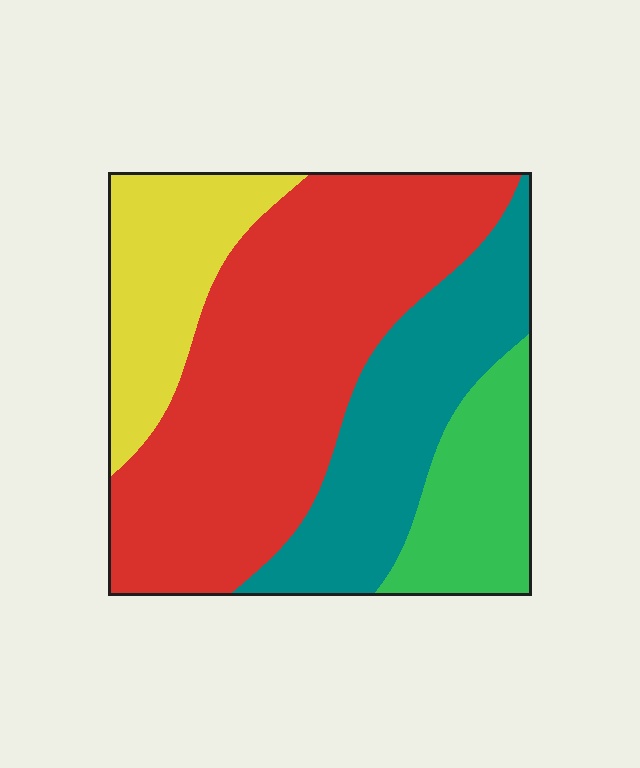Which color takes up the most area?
Red, at roughly 45%.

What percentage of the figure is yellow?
Yellow covers about 15% of the figure.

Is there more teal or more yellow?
Teal.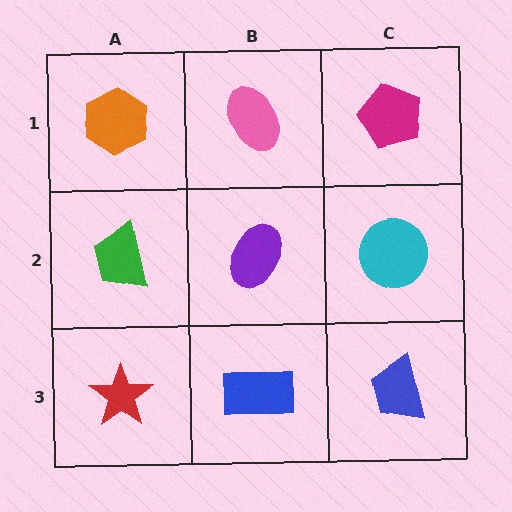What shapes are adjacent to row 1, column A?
A green trapezoid (row 2, column A), a pink ellipse (row 1, column B).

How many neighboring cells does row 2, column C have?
3.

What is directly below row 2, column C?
A blue trapezoid.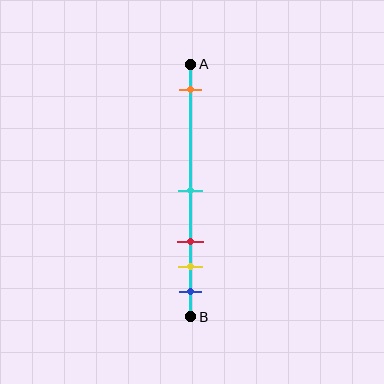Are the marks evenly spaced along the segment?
No, the marks are not evenly spaced.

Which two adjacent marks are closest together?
The yellow and blue marks are the closest adjacent pair.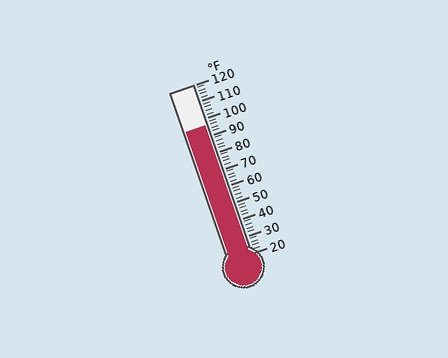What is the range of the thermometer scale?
The thermometer scale ranges from 20°F to 120°F.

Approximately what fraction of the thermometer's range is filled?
The thermometer is filled to approximately 75% of its range.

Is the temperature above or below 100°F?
The temperature is below 100°F.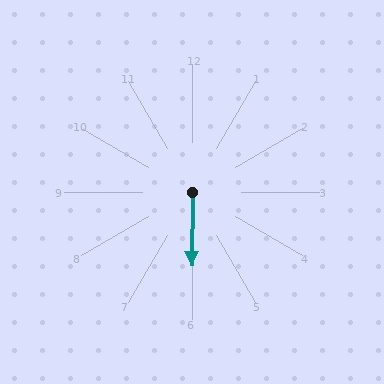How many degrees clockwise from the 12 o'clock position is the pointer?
Approximately 180 degrees.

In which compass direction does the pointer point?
South.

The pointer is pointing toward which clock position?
Roughly 6 o'clock.